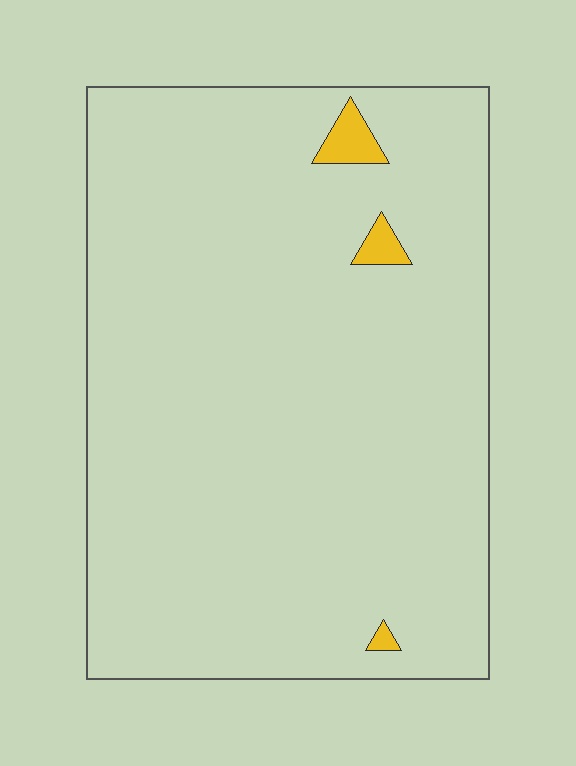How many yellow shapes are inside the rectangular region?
3.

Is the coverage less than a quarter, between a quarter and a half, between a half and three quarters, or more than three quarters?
Less than a quarter.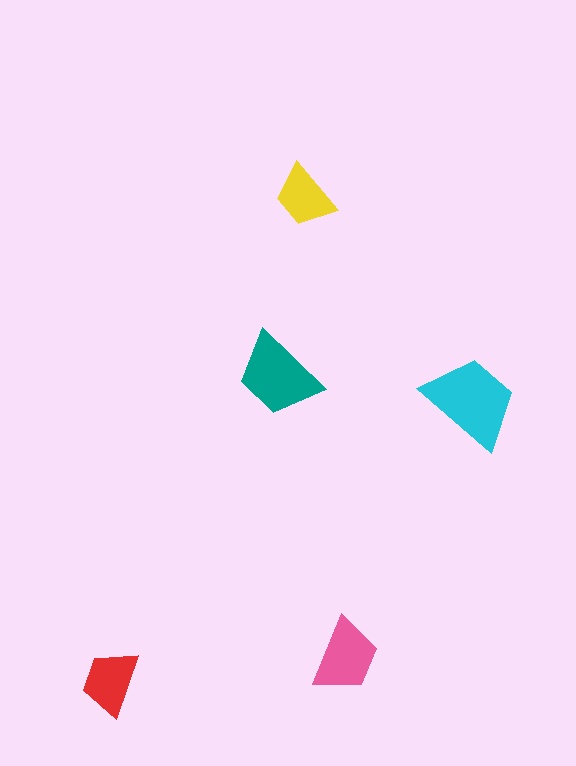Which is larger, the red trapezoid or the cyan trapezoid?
The cyan one.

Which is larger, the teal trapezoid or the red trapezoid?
The teal one.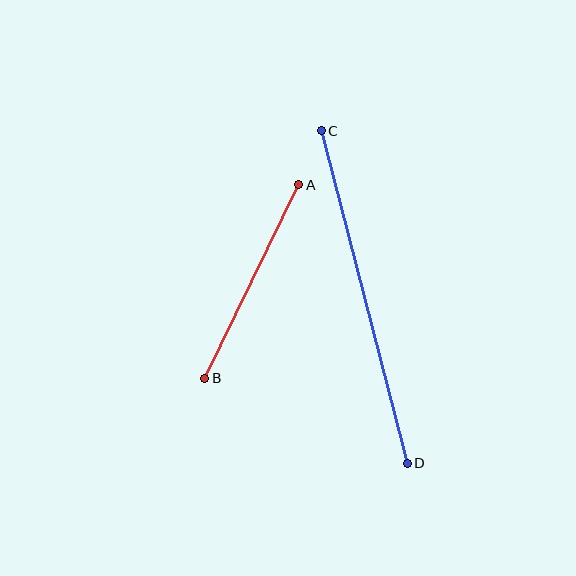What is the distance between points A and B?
The distance is approximately 215 pixels.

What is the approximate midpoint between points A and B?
The midpoint is at approximately (252, 282) pixels.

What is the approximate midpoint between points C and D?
The midpoint is at approximately (364, 297) pixels.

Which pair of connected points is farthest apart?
Points C and D are farthest apart.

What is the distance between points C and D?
The distance is approximately 343 pixels.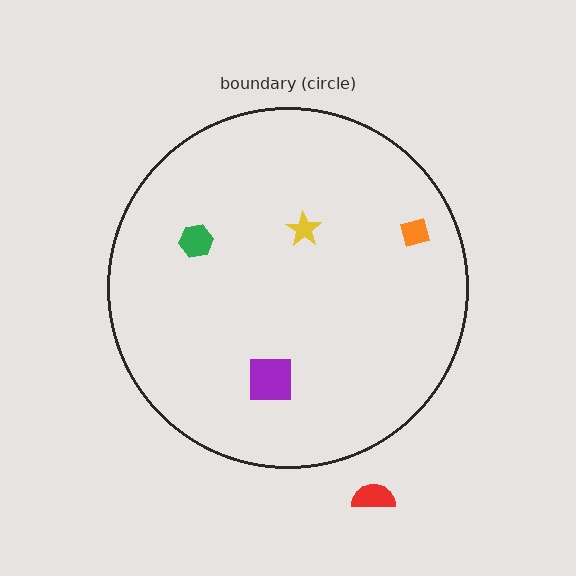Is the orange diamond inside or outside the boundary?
Inside.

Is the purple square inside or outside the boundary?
Inside.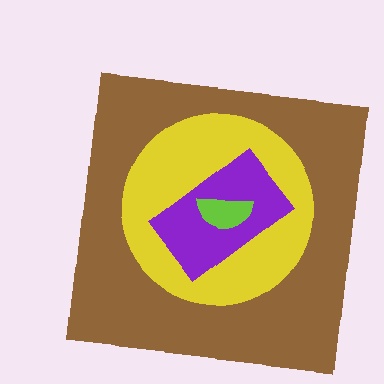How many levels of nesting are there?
4.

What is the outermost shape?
The brown square.